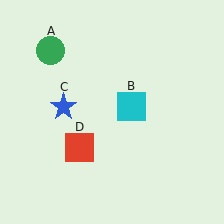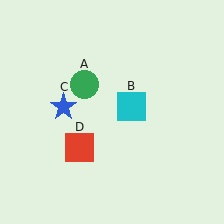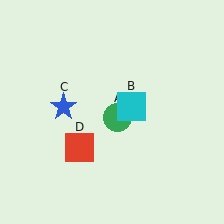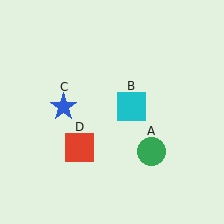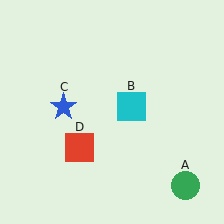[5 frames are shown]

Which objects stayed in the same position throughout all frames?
Cyan square (object B) and blue star (object C) and red square (object D) remained stationary.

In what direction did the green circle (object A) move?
The green circle (object A) moved down and to the right.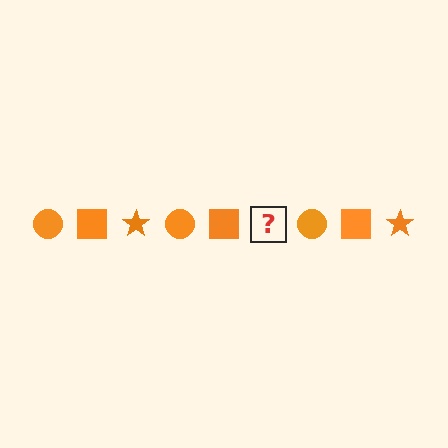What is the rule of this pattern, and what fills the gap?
The rule is that the pattern cycles through circle, square, star shapes in orange. The gap should be filled with an orange star.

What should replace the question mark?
The question mark should be replaced with an orange star.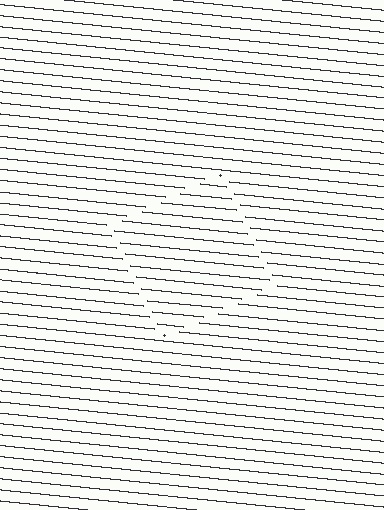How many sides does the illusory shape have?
4 sides — the line-ends trace a square.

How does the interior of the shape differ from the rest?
The interior of the shape contains the same grating, shifted by half a period — the contour is defined by the phase discontinuity where line-ends from the inner and outer gratings abut.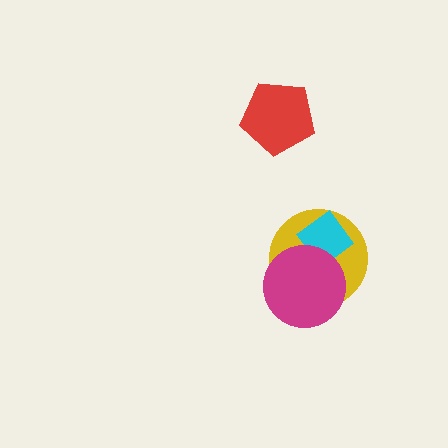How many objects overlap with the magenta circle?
2 objects overlap with the magenta circle.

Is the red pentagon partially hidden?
No, no other shape covers it.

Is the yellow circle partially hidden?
Yes, it is partially covered by another shape.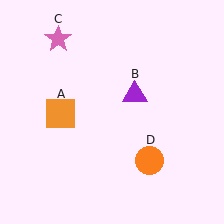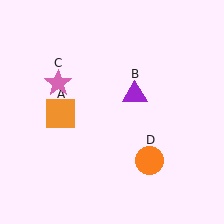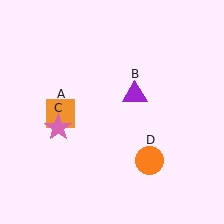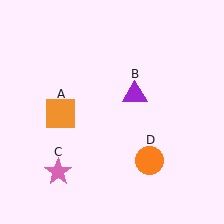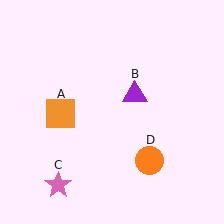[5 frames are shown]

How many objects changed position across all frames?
1 object changed position: pink star (object C).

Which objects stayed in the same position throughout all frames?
Orange square (object A) and purple triangle (object B) and orange circle (object D) remained stationary.